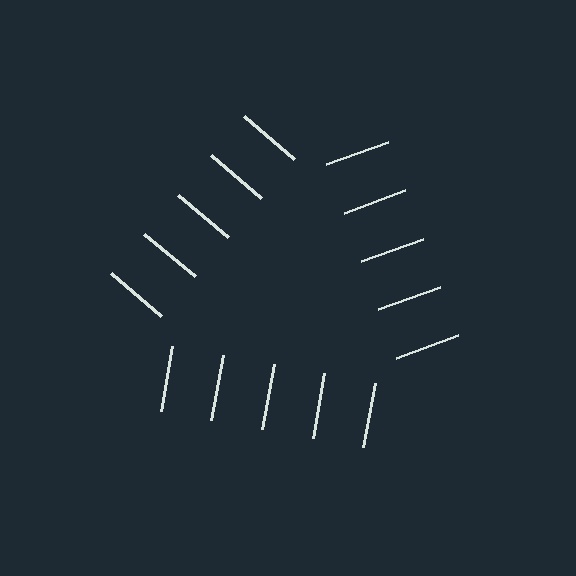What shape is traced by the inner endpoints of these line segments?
An illusory triangle — the line segments terminate on its edges but no continuous stroke is drawn.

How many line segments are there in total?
15 — 5 along each of the 3 edges.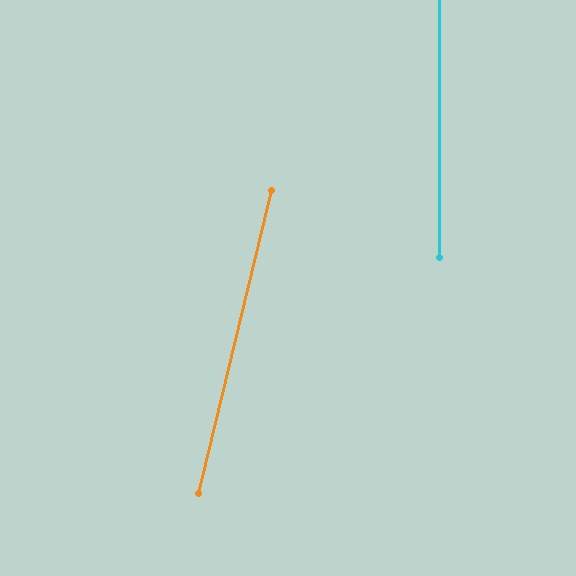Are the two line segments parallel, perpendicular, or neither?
Neither parallel nor perpendicular — they differ by about 14°.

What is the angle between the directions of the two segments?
Approximately 14 degrees.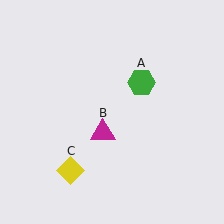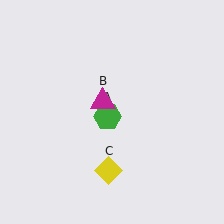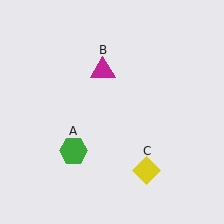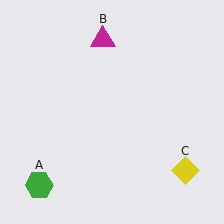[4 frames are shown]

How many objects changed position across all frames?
3 objects changed position: green hexagon (object A), magenta triangle (object B), yellow diamond (object C).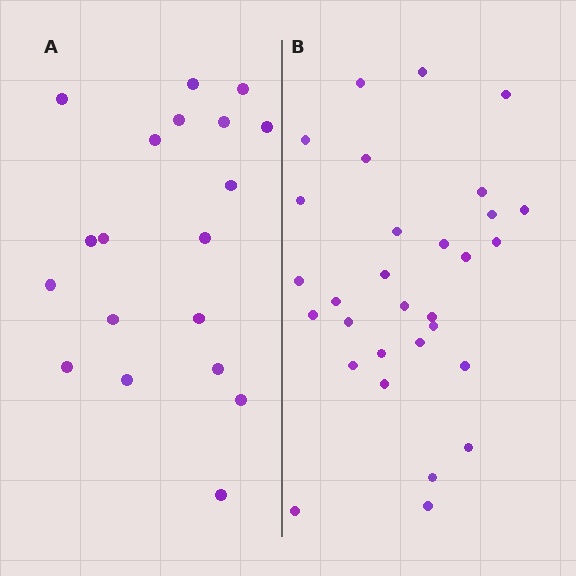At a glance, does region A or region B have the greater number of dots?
Region B (the right region) has more dots.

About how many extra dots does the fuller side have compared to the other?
Region B has roughly 12 or so more dots than region A.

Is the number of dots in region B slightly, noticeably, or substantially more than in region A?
Region B has substantially more. The ratio is roughly 1.6 to 1.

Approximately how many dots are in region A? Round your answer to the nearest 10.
About 20 dots. (The exact count is 19, which rounds to 20.)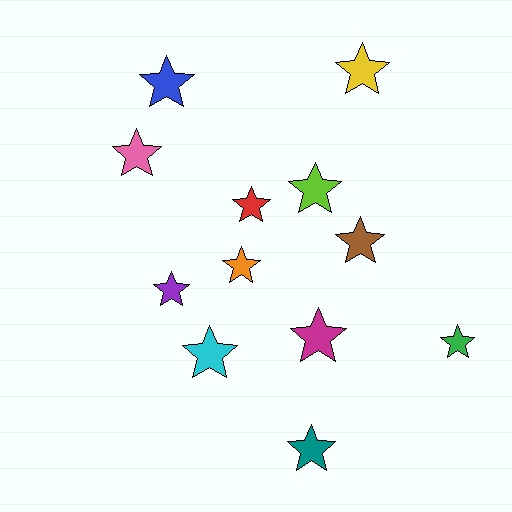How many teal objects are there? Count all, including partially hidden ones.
There is 1 teal object.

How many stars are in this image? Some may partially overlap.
There are 12 stars.